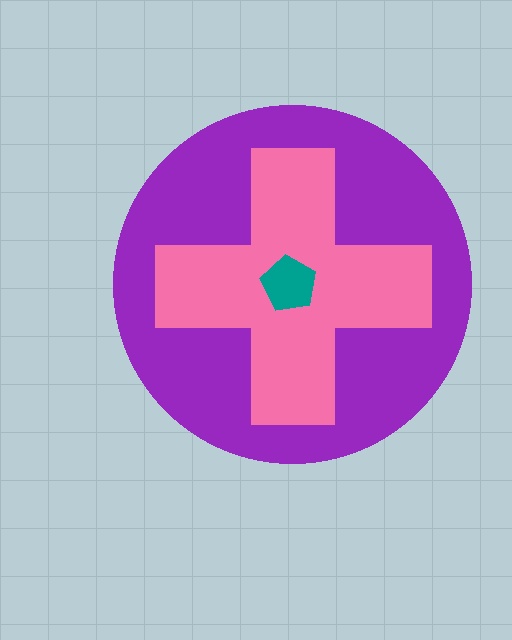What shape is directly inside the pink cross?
The teal pentagon.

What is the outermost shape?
The purple circle.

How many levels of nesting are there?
3.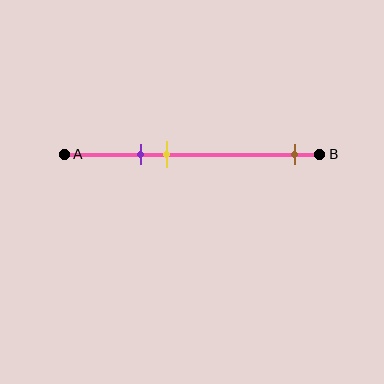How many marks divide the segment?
There are 3 marks dividing the segment.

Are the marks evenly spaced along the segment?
No, the marks are not evenly spaced.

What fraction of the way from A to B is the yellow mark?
The yellow mark is approximately 40% (0.4) of the way from A to B.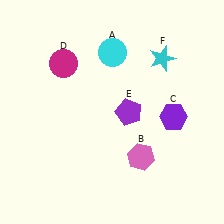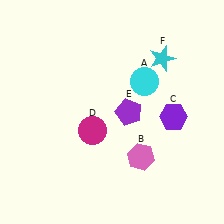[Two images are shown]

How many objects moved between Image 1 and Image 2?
2 objects moved between the two images.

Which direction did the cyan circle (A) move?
The cyan circle (A) moved right.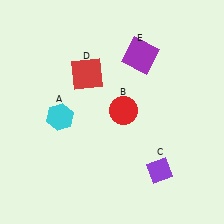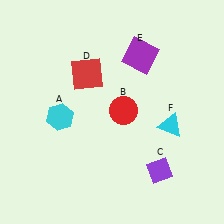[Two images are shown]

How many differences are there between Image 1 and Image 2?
There is 1 difference between the two images.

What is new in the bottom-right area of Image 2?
A cyan triangle (F) was added in the bottom-right area of Image 2.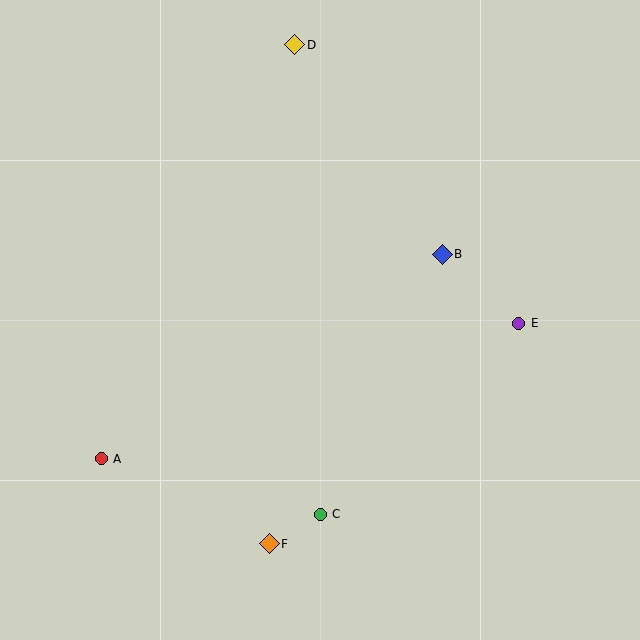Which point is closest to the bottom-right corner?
Point E is closest to the bottom-right corner.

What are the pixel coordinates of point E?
Point E is at (519, 323).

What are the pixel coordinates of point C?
Point C is at (320, 514).